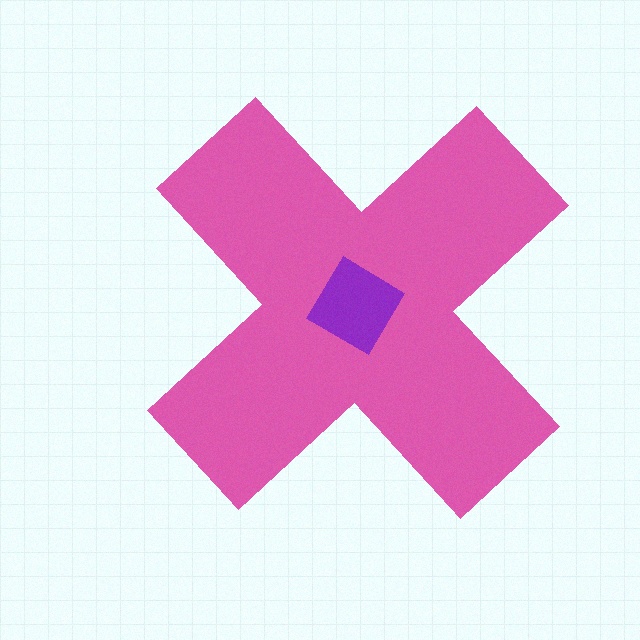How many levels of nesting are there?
2.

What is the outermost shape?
The pink cross.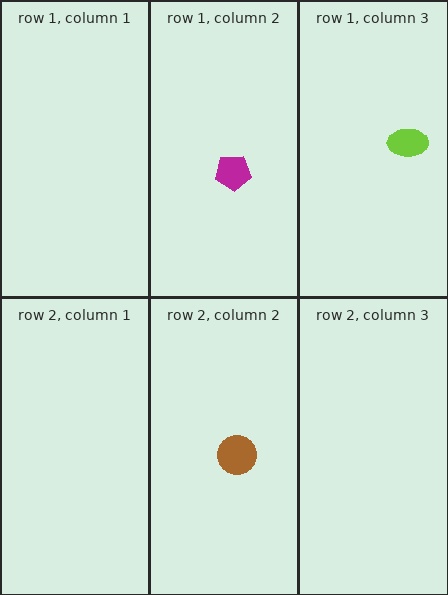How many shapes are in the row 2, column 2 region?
1.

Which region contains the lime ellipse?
The row 1, column 3 region.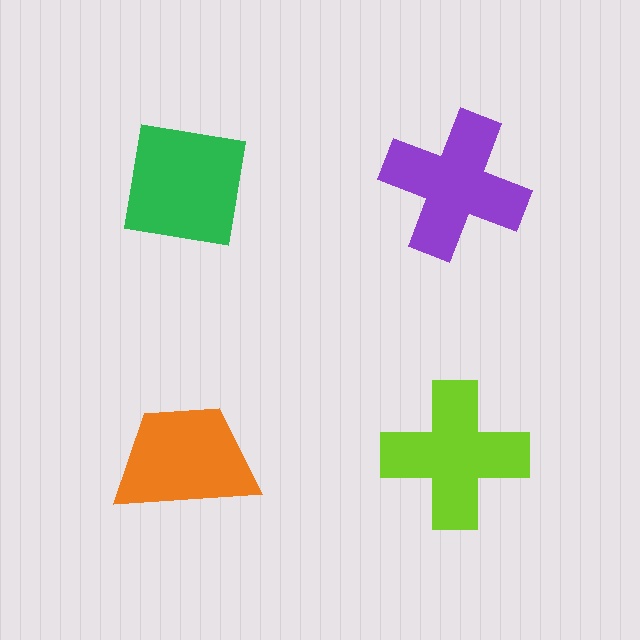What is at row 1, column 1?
A green square.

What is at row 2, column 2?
A lime cross.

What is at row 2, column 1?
An orange trapezoid.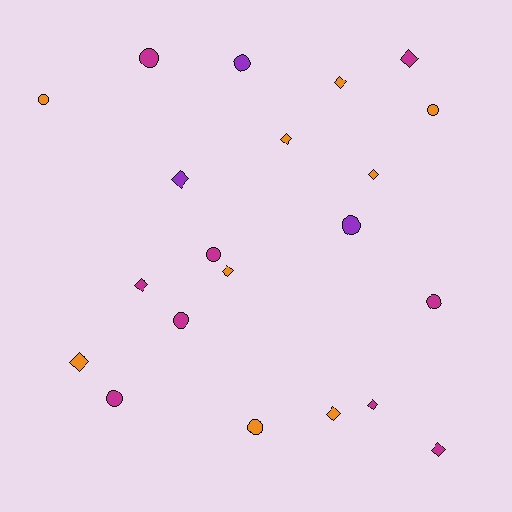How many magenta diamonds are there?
There are 4 magenta diamonds.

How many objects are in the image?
There are 21 objects.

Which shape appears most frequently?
Diamond, with 11 objects.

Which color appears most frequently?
Magenta, with 9 objects.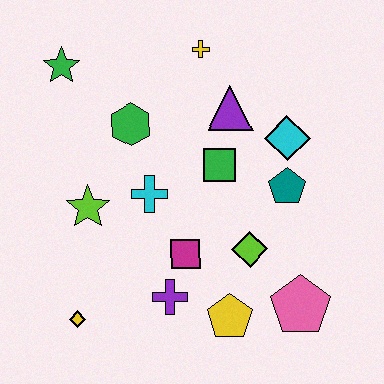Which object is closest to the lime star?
The cyan cross is closest to the lime star.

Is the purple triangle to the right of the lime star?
Yes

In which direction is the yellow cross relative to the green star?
The yellow cross is to the right of the green star.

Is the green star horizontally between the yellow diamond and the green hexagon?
No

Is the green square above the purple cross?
Yes